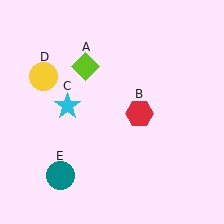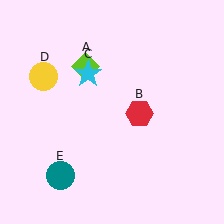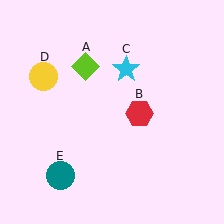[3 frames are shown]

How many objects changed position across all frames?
1 object changed position: cyan star (object C).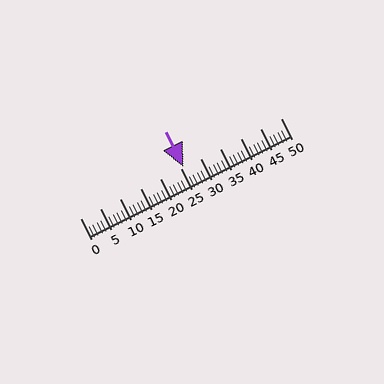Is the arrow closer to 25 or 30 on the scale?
The arrow is closer to 25.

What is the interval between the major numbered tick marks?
The major tick marks are spaced 5 units apart.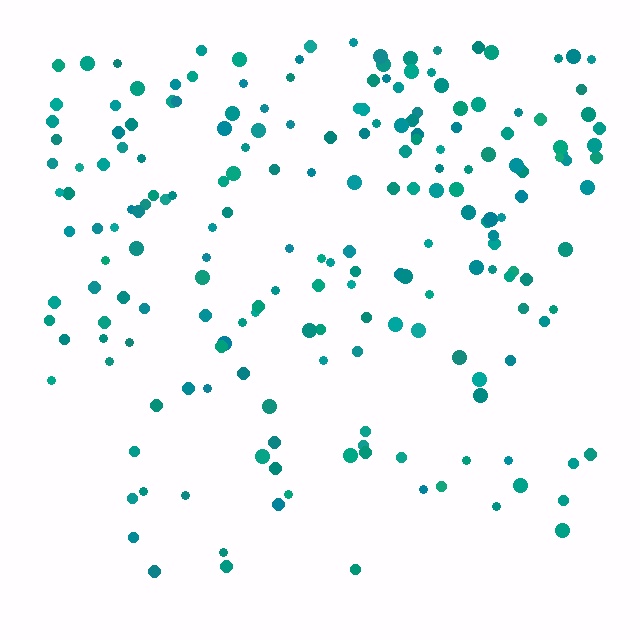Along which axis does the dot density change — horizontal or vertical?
Vertical.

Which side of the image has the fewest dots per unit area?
The bottom.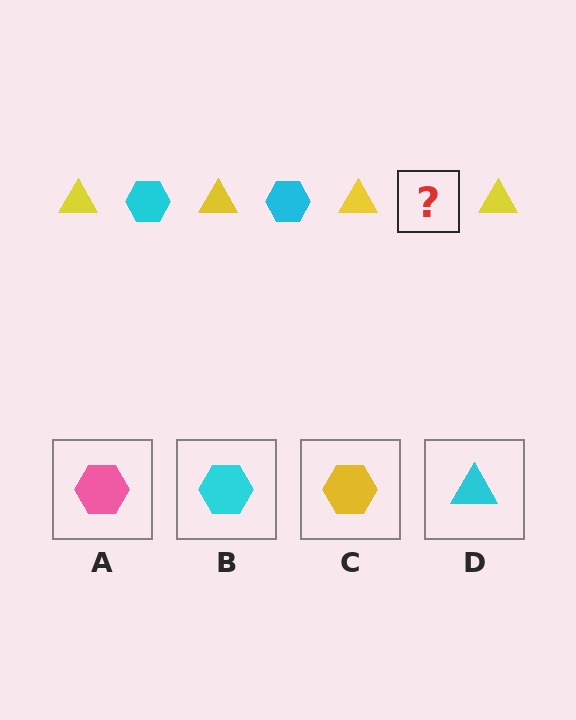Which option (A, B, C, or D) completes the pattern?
B.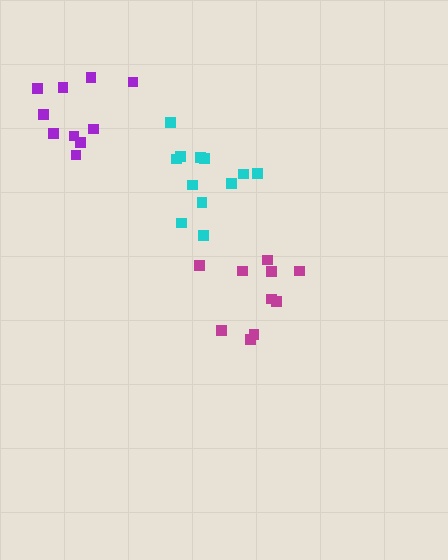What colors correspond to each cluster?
The clusters are colored: cyan, purple, magenta.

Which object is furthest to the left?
The purple cluster is leftmost.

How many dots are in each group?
Group 1: 12 dots, Group 2: 10 dots, Group 3: 10 dots (32 total).